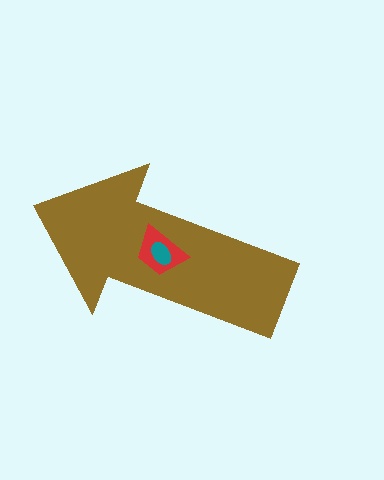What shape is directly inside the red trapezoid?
The teal ellipse.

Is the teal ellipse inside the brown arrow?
Yes.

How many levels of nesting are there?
3.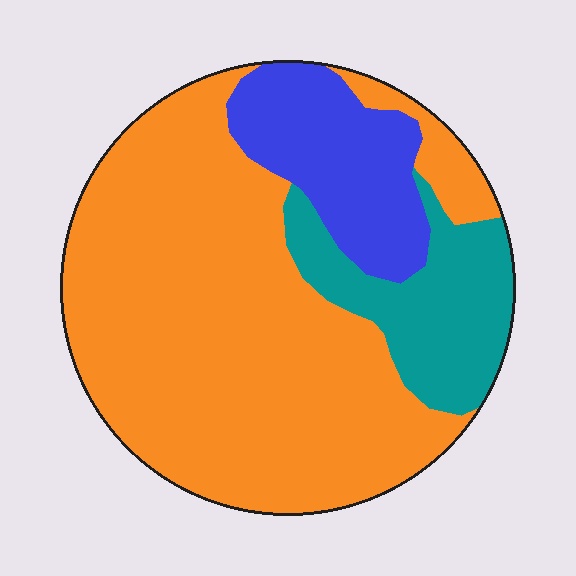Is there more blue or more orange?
Orange.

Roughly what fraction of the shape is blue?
Blue covers roughly 15% of the shape.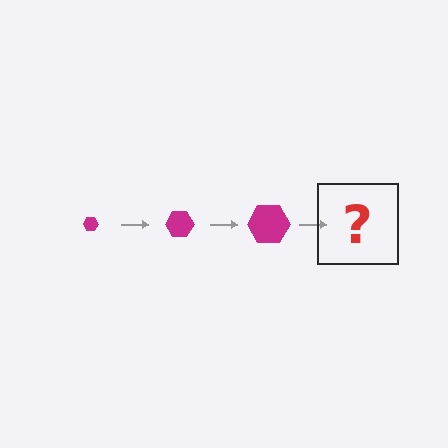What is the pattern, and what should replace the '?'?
The pattern is that the hexagon gets progressively larger each step. The '?' should be a magenta hexagon, larger than the previous one.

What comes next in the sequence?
The next element should be a magenta hexagon, larger than the previous one.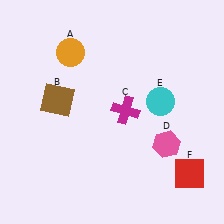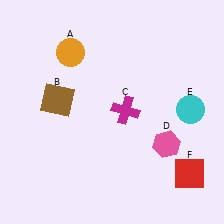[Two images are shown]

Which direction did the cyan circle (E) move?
The cyan circle (E) moved right.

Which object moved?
The cyan circle (E) moved right.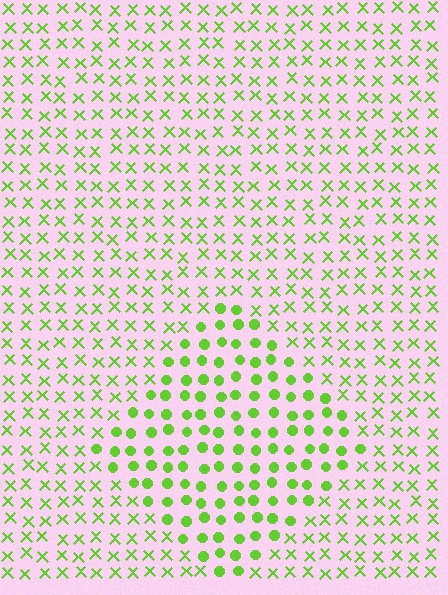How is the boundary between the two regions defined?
The boundary is defined by a change in element shape: circles inside vs. X marks outside. All elements share the same color and spacing.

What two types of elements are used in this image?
The image uses circles inside the diamond region and X marks outside it.